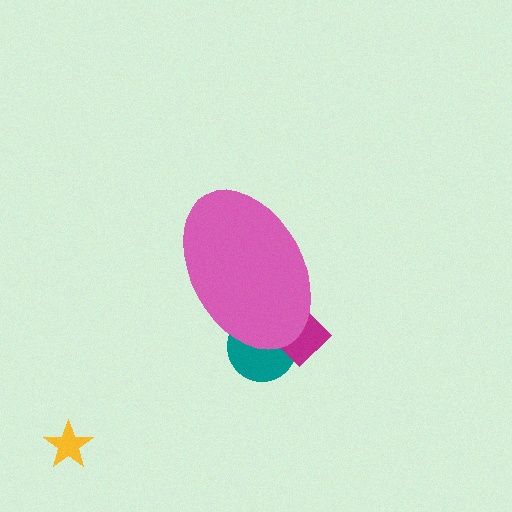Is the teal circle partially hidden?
Yes, the teal circle is partially hidden behind the pink ellipse.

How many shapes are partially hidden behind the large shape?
2 shapes are partially hidden.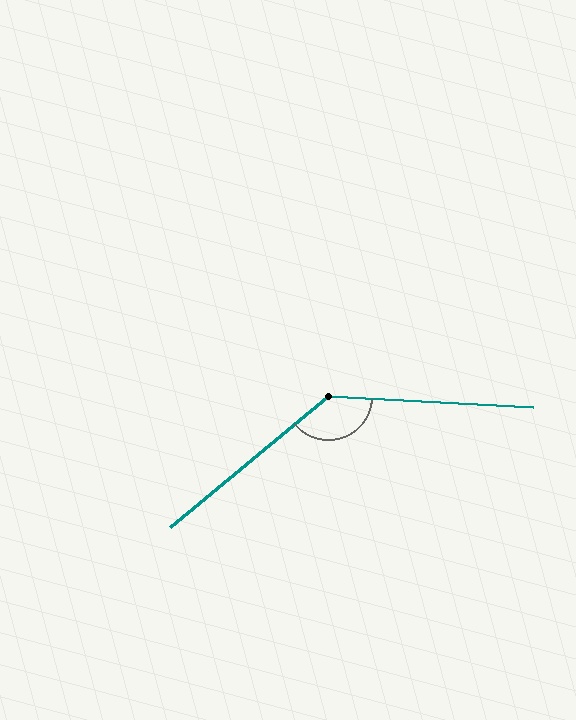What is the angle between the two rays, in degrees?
Approximately 138 degrees.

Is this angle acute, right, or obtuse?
It is obtuse.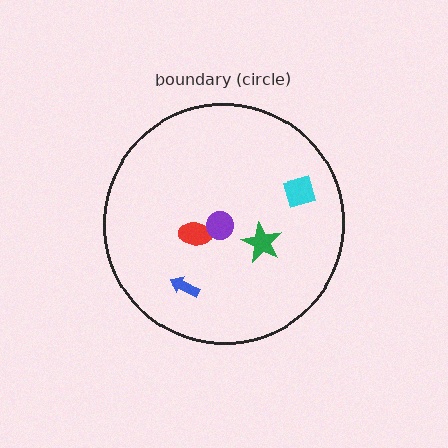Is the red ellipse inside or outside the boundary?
Inside.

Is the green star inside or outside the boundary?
Inside.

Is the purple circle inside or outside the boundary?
Inside.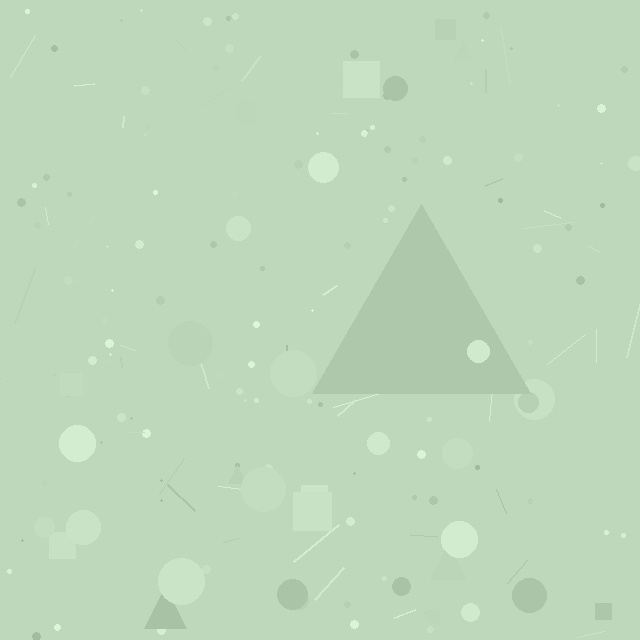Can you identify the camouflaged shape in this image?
The camouflaged shape is a triangle.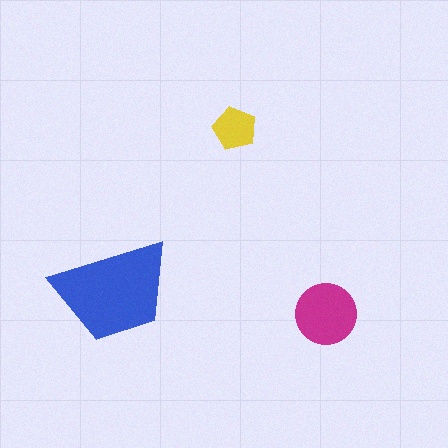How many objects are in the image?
There are 3 objects in the image.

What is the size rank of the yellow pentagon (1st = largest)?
3rd.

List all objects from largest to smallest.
The blue trapezoid, the magenta circle, the yellow pentagon.